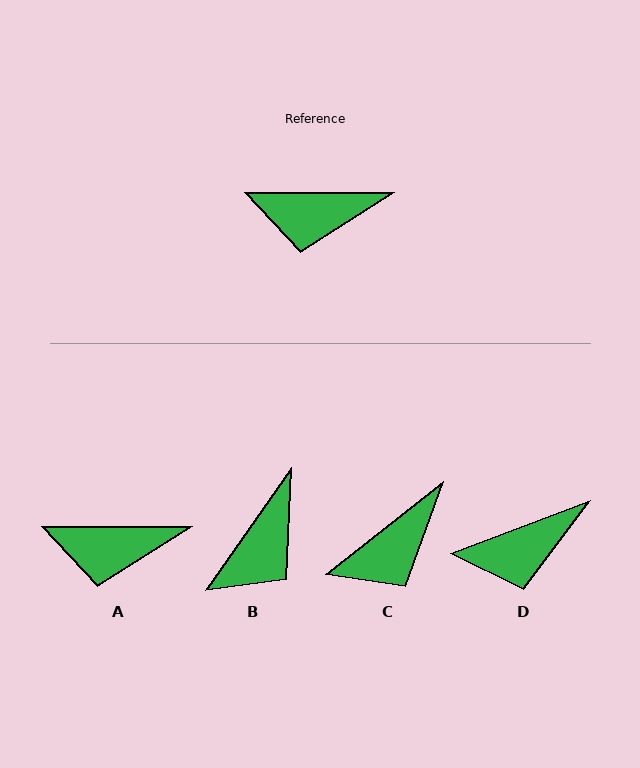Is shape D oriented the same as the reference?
No, it is off by about 21 degrees.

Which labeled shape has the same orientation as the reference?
A.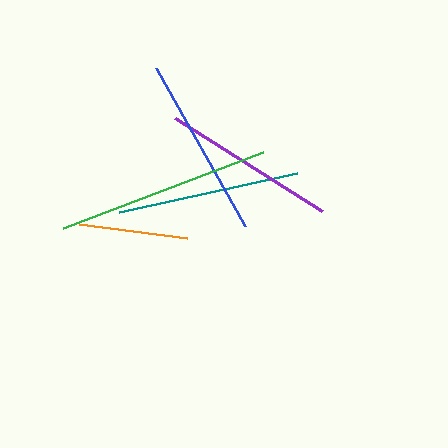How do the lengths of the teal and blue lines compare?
The teal and blue lines are approximately the same length.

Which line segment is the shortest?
The orange line is the shortest at approximately 109 pixels.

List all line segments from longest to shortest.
From longest to shortest: green, teal, blue, purple, orange.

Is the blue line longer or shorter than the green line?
The green line is longer than the blue line.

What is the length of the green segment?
The green segment is approximately 213 pixels long.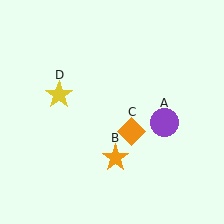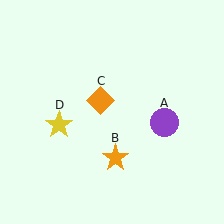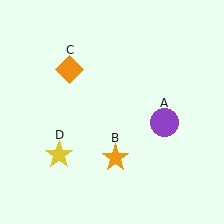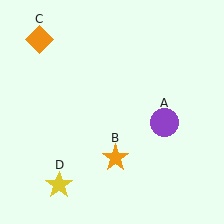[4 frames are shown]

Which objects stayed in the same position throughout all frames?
Purple circle (object A) and orange star (object B) remained stationary.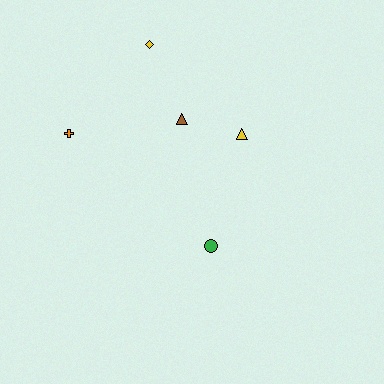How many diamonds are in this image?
There is 1 diamond.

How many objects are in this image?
There are 5 objects.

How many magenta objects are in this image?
There are no magenta objects.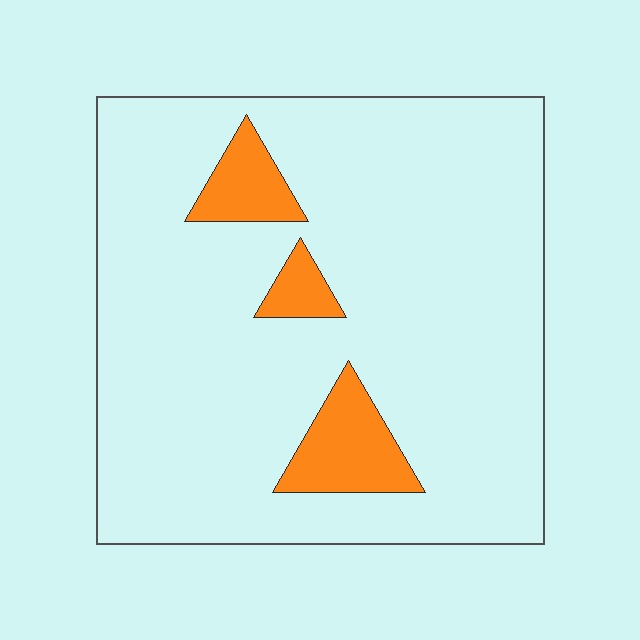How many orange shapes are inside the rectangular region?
3.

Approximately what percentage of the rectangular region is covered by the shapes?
Approximately 10%.